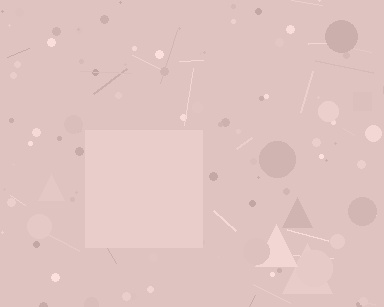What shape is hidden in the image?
A square is hidden in the image.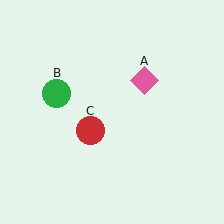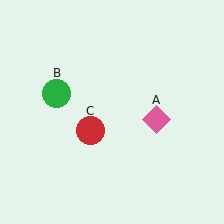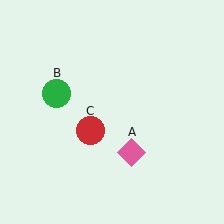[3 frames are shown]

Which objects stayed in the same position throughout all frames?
Green circle (object B) and red circle (object C) remained stationary.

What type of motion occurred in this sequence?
The pink diamond (object A) rotated clockwise around the center of the scene.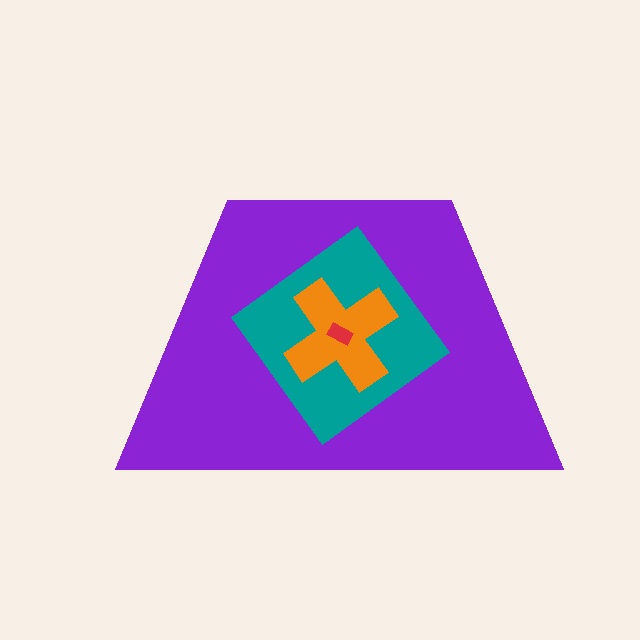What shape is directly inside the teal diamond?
The orange cross.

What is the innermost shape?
The red rectangle.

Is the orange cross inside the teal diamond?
Yes.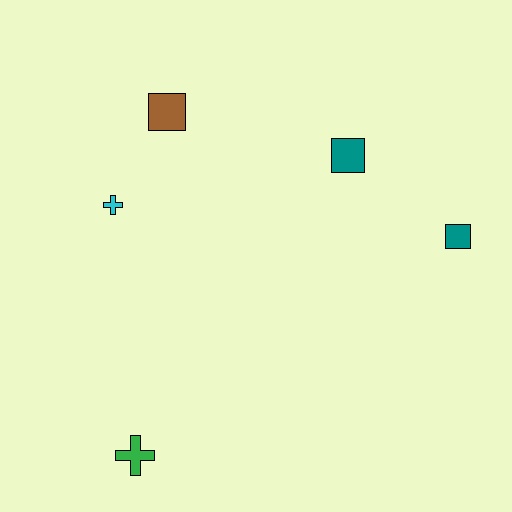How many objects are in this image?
There are 5 objects.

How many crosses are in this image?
There are 2 crosses.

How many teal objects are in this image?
There are 2 teal objects.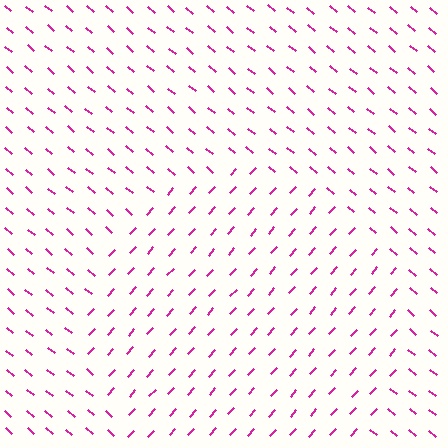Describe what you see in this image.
The image is filled with small magenta line segments. A circle region in the image has lines oriented differently from the surrounding lines, creating a visible texture boundary.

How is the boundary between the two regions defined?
The boundary is defined purely by a change in line orientation (approximately 88 degrees difference). All lines are the same color and thickness.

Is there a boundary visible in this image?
Yes, there is a texture boundary formed by a change in line orientation.